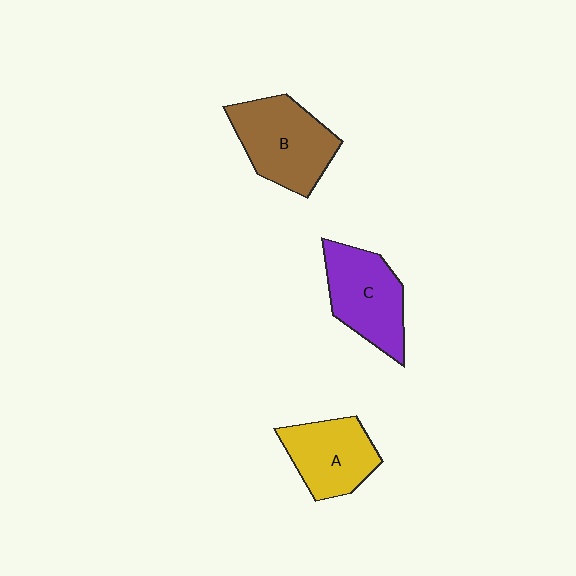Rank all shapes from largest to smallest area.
From largest to smallest: B (brown), C (purple), A (yellow).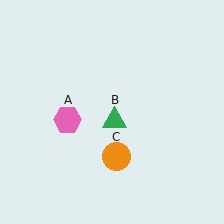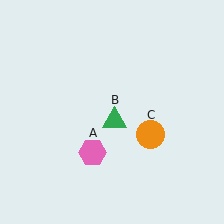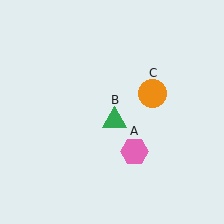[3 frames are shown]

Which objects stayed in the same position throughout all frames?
Green triangle (object B) remained stationary.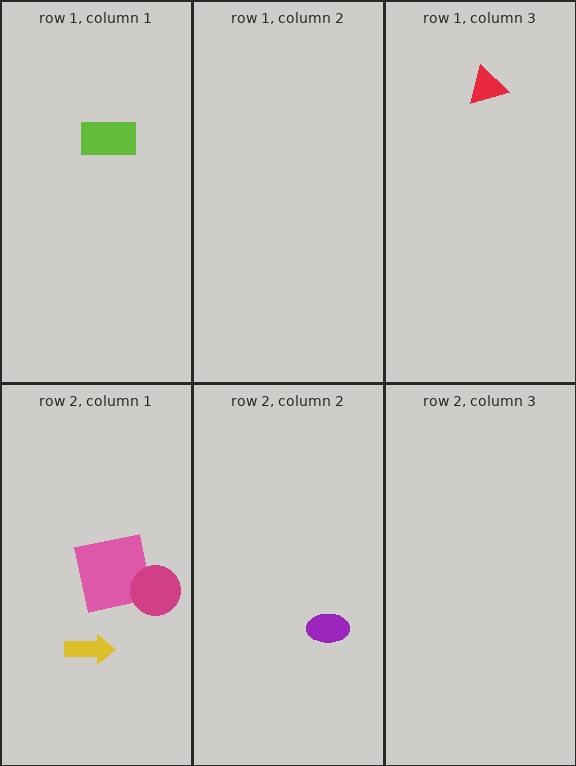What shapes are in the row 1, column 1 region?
The lime rectangle.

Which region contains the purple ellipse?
The row 2, column 2 region.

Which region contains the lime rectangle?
The row 1, column 1 region.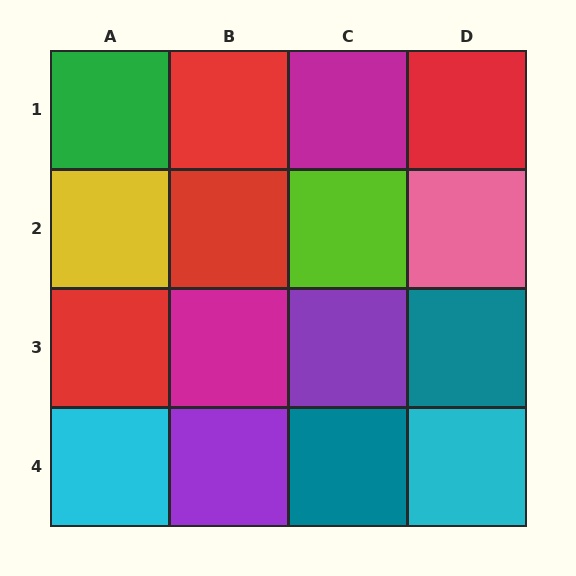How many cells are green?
1 cell is green.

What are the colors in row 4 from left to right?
Cyan, purple, teal, cyan.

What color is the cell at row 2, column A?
Yellow.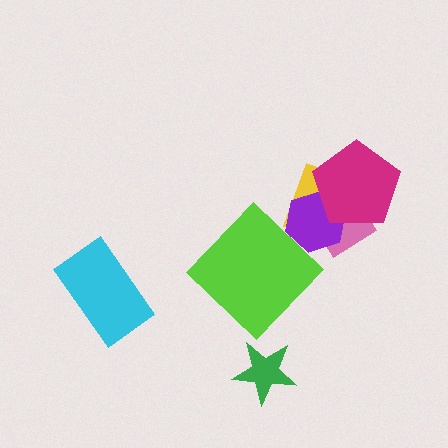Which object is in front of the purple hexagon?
The magenta pentagon is in front of the purple hexagon.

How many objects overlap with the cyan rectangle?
0 objects overlap with the cyan rectangle.